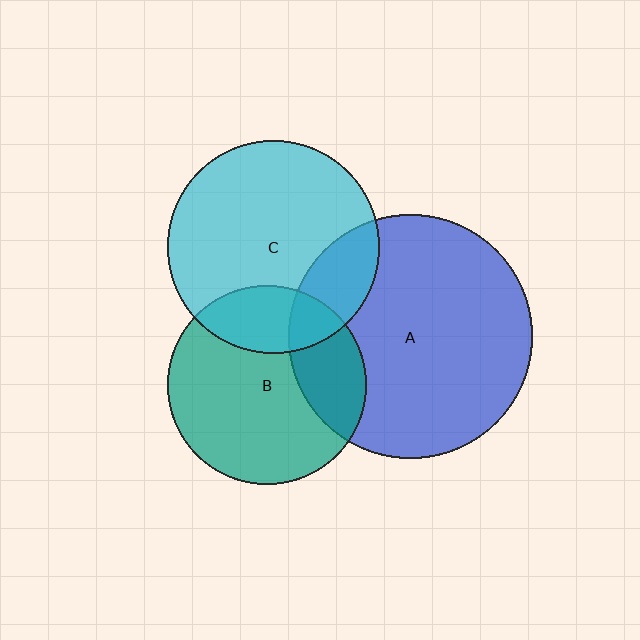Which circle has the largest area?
Circle A (blue).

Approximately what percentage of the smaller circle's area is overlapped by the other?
Approximately 20%.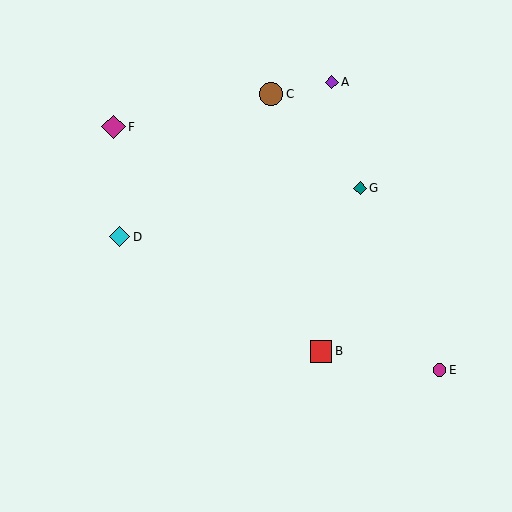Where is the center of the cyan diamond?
The center of the cyan diamond is at (120, 237).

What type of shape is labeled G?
Shape G is a teal diamond.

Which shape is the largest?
The magenta diamond (labeled F) is the largest.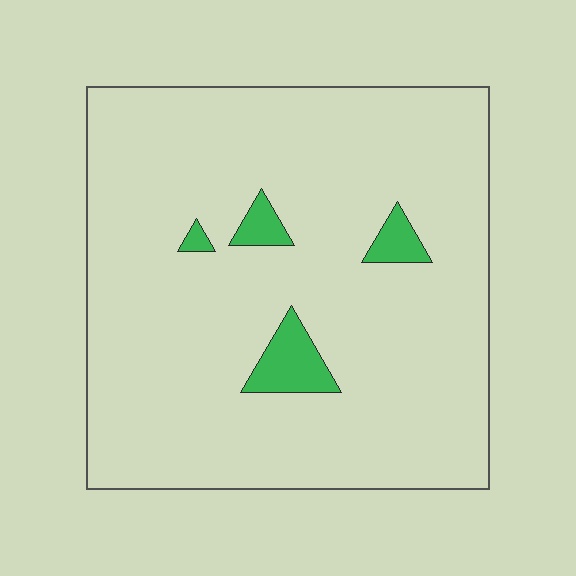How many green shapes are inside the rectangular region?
4.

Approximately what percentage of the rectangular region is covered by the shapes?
Approximately 5%.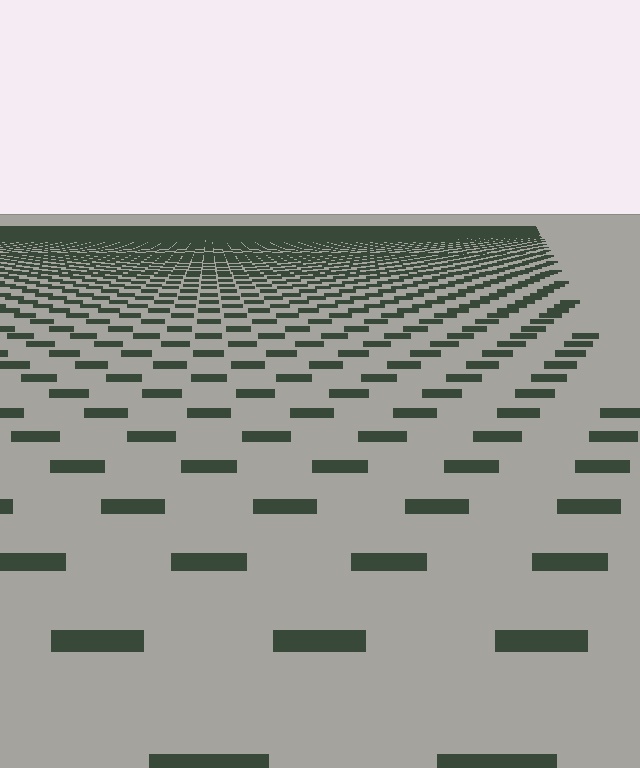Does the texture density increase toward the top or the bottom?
Density increases toward the top.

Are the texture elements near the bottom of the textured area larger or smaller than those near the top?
Larger. Near the bottom, elements are closer to the viewer and appear at a bigger on-screen size.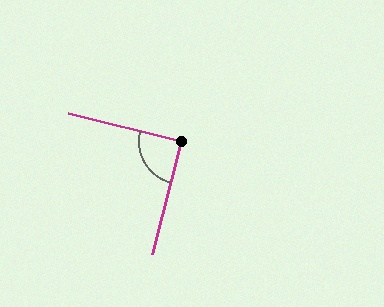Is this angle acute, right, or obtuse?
It is approximately a right angle.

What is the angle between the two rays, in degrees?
Approximately 89 degrees.